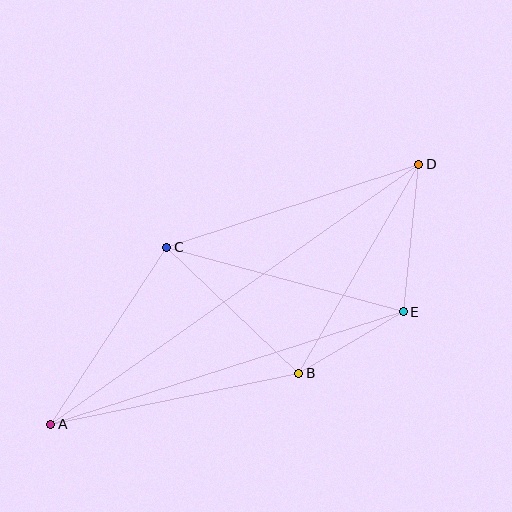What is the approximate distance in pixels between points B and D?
The distance between B and D is approximately 241 pixels.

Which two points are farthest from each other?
Points A and D are farthest from each other.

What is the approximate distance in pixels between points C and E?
The distance between C and E is approximately 246 pixels.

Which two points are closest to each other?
Points B and E are closest to each other.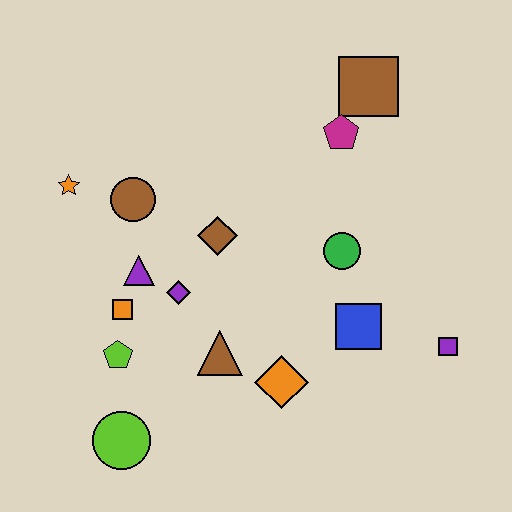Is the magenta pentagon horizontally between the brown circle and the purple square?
Yes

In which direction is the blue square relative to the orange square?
The blue square is to the right of the orange square.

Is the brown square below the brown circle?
No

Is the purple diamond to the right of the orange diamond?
No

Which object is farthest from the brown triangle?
The brown square is farthest from the brown triangle.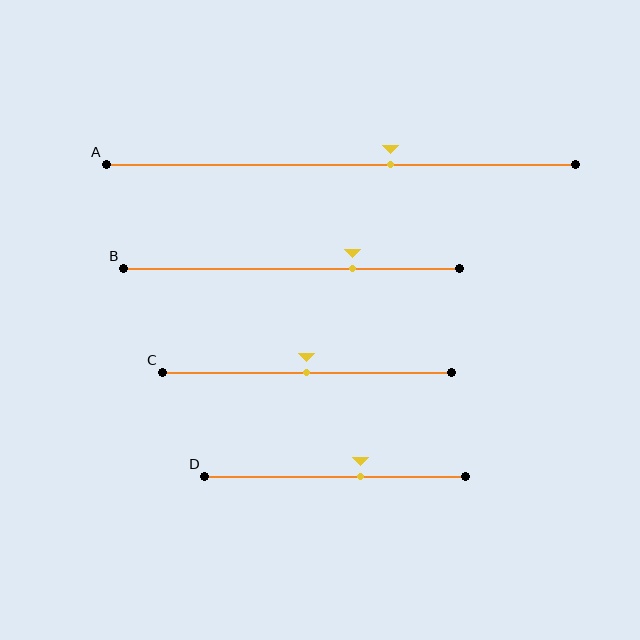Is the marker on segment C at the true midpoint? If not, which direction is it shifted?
Yes, the marker on segment C is at the true midpoint.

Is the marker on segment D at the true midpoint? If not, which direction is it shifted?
No, the marker on segment D is shifted to the right by about 10% of the segment length.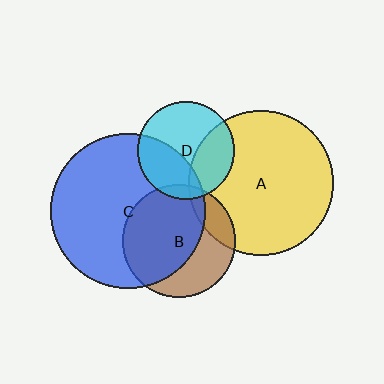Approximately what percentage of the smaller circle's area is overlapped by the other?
Approximately 5%.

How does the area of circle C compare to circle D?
Approximately 2.6 times.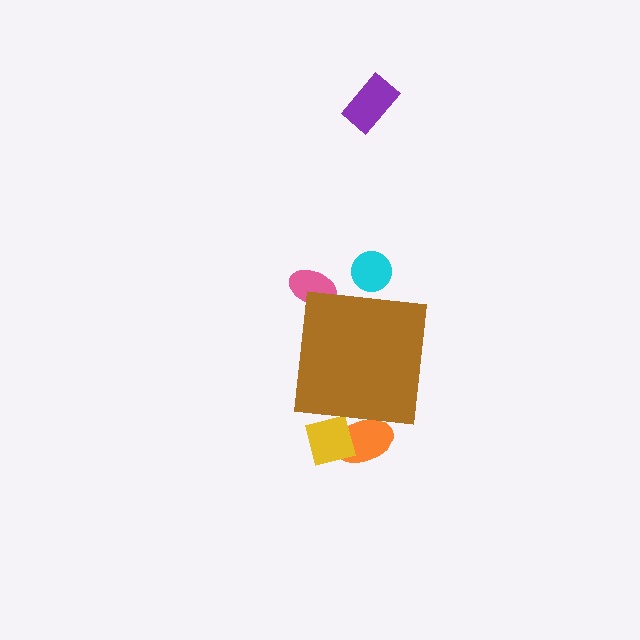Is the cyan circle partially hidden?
Yes, the cyan circle is partially hidden behind the brown square.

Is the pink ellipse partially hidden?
Yes, the pink ellipse is partially hidden behind the brown square.